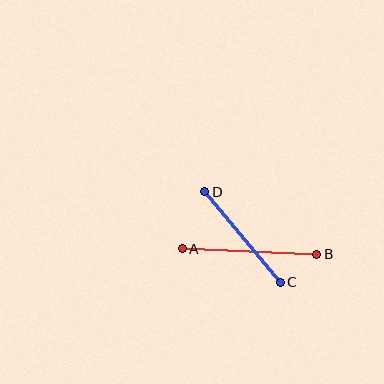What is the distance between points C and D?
The distance is approximately 118 pixels.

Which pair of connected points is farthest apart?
Points A and B are farthest apart.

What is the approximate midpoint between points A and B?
The midpoint is at approximately (249, 252) pixels.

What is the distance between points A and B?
The distance is approximately 135 pixels.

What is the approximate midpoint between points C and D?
The midpoint is at approximately (243, 237) pixels.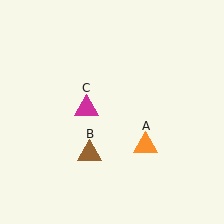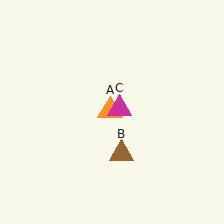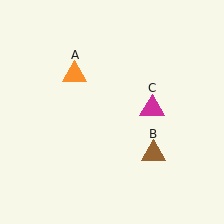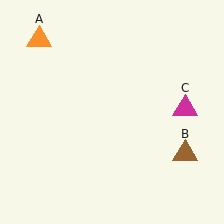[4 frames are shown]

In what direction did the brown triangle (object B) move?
The brown triangle (object B) moved right.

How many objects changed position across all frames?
3 objects changed position: orange triangle (object A), brown triangle (object B), magenta triangle (object C).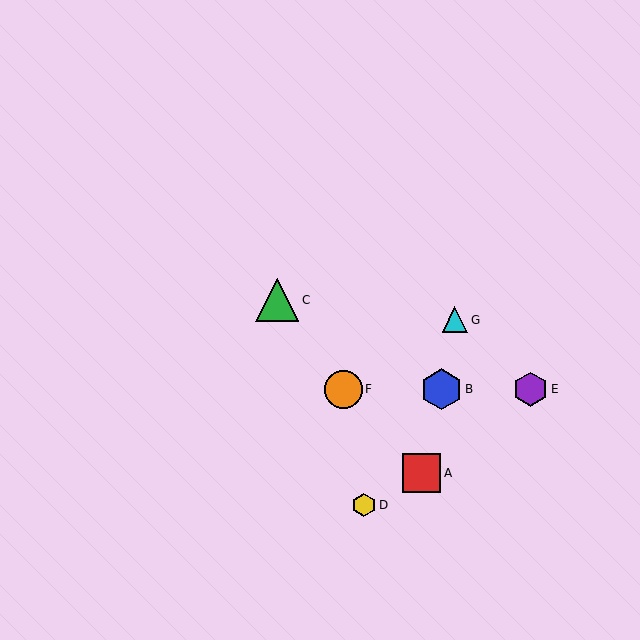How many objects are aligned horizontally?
3 objects (B, E, F) are aligned horizontally.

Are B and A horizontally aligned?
No, B is at y≈389 and A is at y≈473.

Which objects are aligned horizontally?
Objects B, E, F are aligned horizontally.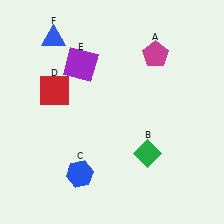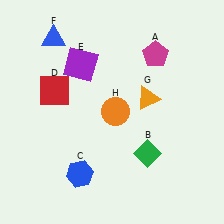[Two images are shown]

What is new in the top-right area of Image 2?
An orange triangle (G) was added in the top-right area of Image 2.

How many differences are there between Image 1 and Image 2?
There are 2 differences between the two images.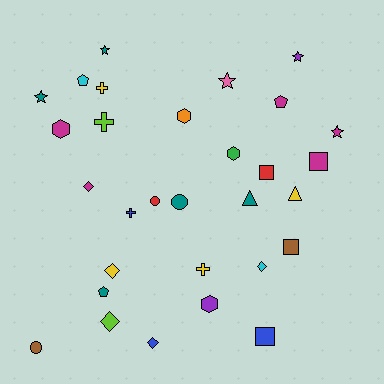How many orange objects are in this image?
There is 1 orange object.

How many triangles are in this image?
There are 2 triangles.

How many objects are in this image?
There are 30 objects.